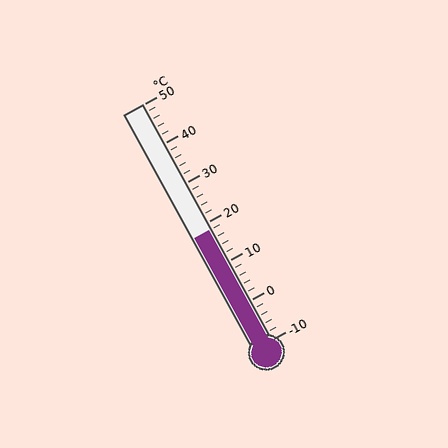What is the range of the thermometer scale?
The thermometer scale ranges from -10°C to 50°C.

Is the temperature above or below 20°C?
The temperature is below 20°C.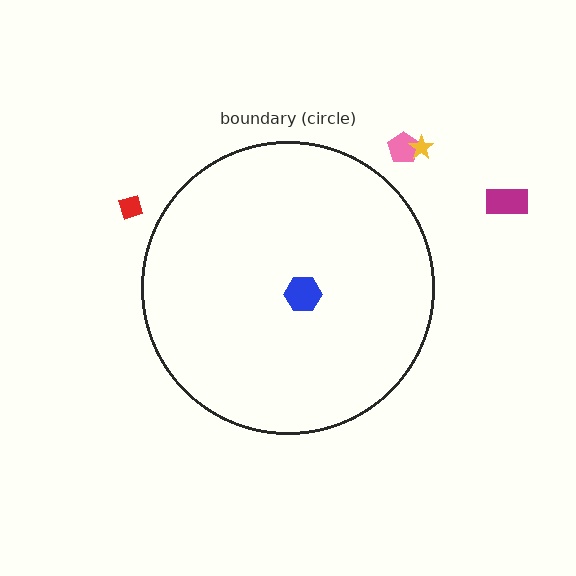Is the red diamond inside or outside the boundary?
Outside.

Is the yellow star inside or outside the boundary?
Outside.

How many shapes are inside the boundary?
1 inside, 4 outside.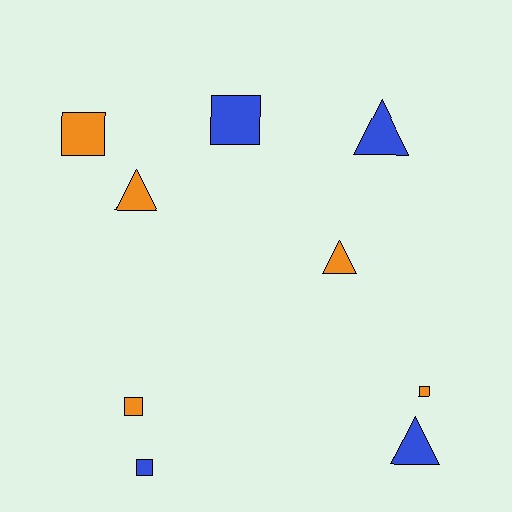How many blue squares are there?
There are 2 blue squares.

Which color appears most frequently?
Orange, with 5 objects.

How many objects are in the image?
There are 9 objects.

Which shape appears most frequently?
Square, with 5 objects.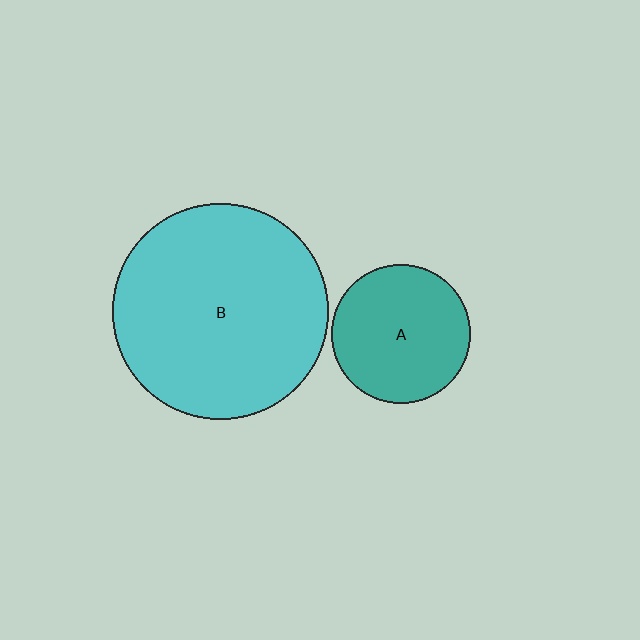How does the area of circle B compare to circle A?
Approximately 2.4 times.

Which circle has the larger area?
Circle B (cyan).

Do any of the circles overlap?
No, none of the circles overlap.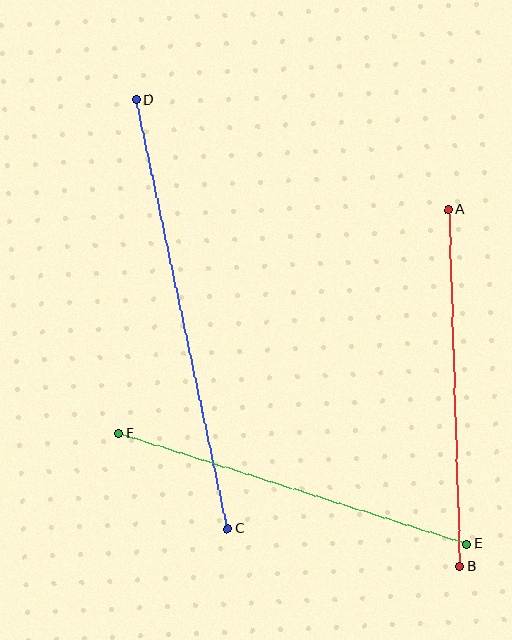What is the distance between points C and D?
The distance is approximately 438 pixels.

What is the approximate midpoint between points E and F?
The midpoint is at approximately (293, 489) pixels.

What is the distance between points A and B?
The distance is approximately 357 pixels.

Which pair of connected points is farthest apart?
Points C and D are farthest apart.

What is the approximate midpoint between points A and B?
The midpoint is at approximately (454, 388) pixels.